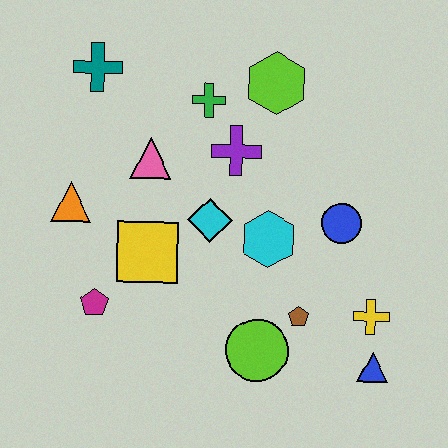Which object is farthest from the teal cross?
The blue triangle is farthest from the teal cross.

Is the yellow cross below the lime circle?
No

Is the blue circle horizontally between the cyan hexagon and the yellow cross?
Yes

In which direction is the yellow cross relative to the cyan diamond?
The yellow cross is to the right of the cyan diamond.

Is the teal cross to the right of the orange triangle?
Yes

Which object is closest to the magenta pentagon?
The yellow square is closest to the magenta pentagon.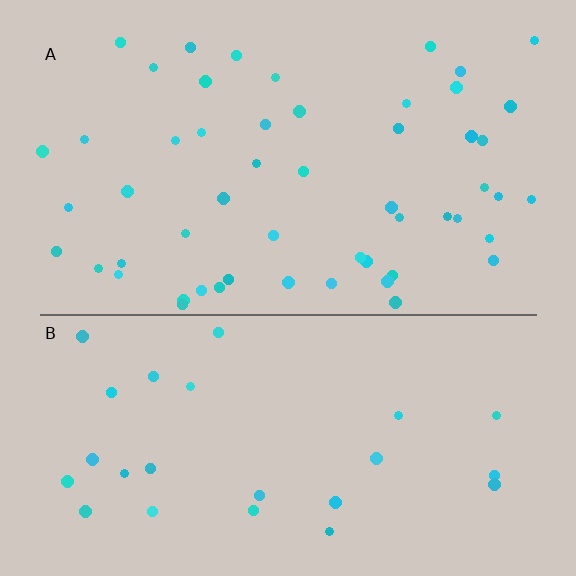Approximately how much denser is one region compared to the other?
Approximately 2.1× — region A over region B.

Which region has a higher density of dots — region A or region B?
A (the top).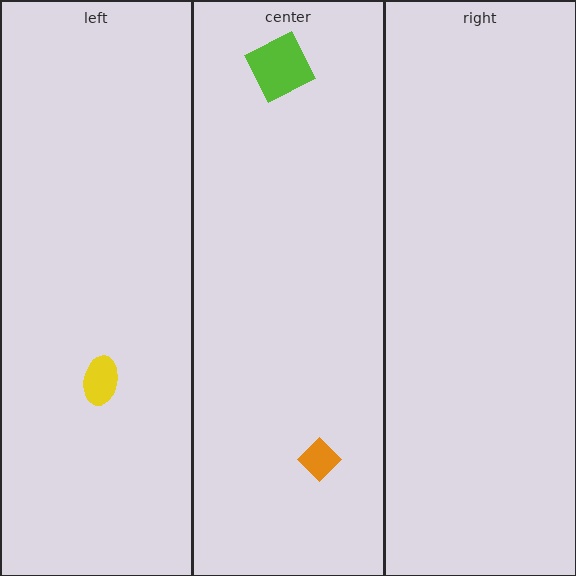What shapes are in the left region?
The yellow ellipse.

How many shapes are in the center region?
2.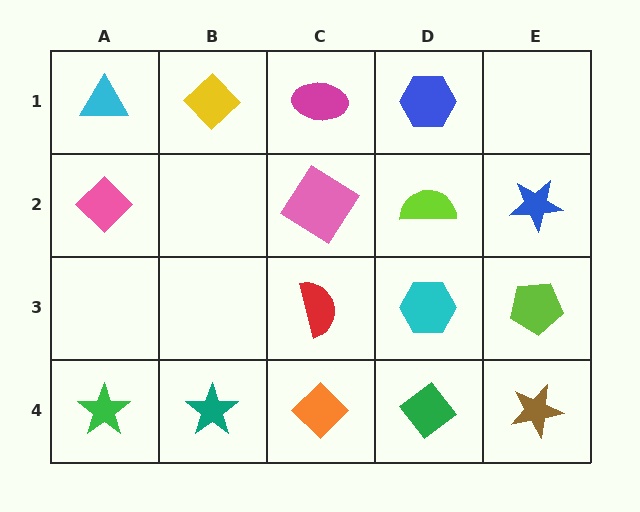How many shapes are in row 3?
3 shapes.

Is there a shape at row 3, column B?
No, that cell is empty.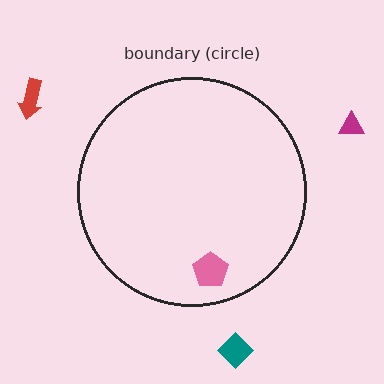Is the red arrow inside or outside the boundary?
Outside.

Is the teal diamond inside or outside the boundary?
Outside.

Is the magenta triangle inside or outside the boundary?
Outside.